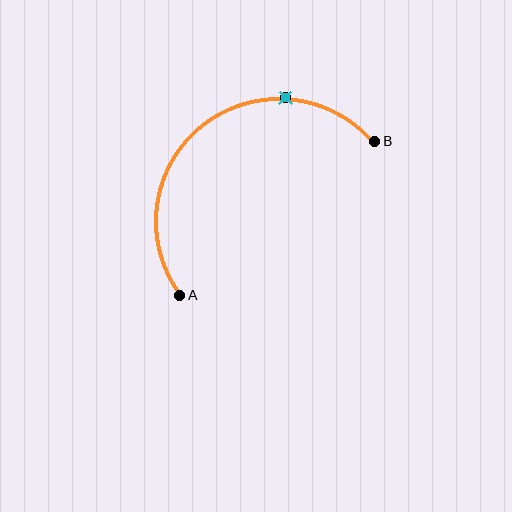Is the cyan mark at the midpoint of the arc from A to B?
No. The cyan mark lies on the arc but is closer to endpoint B. The arc midpoint would be at the point on the curve equidistant along the arc from both A and B.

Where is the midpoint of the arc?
The arc midpoint is the point on the curve farthest from the straight line joining A and B. It sits above and to the left of that line.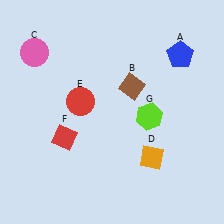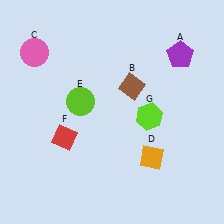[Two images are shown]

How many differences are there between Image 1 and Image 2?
There are 2 differences between the two images.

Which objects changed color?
A changed from blue to purple. E changed from red to lime.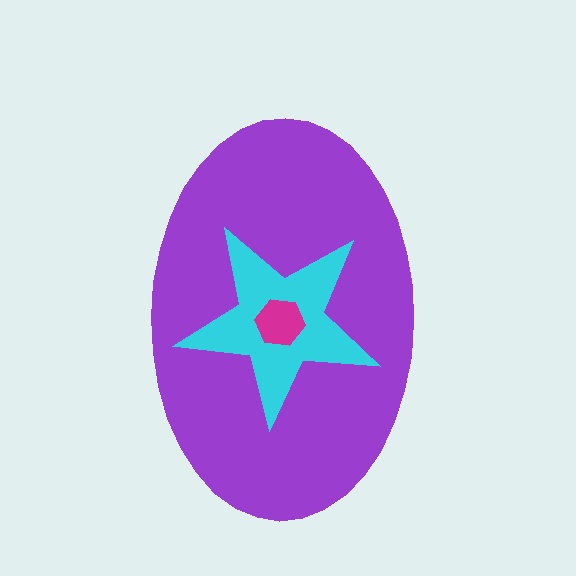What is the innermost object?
The magenta hexagon.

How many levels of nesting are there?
3.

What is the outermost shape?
The purple ellipse.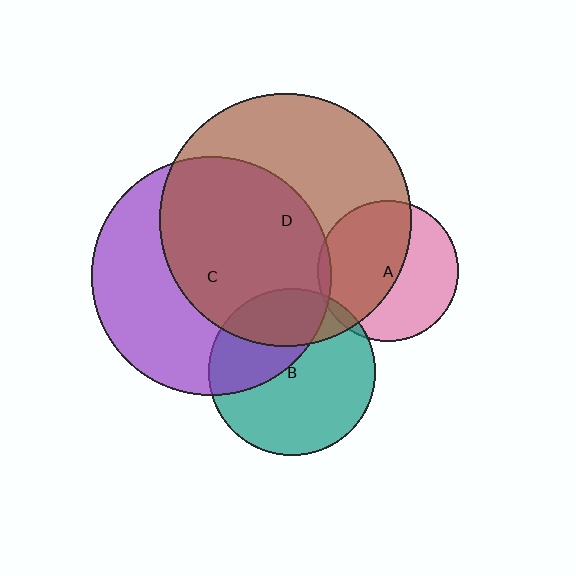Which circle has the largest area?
Circle D (brown).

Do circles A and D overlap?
Yes.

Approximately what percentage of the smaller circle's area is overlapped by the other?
Approximately 55%.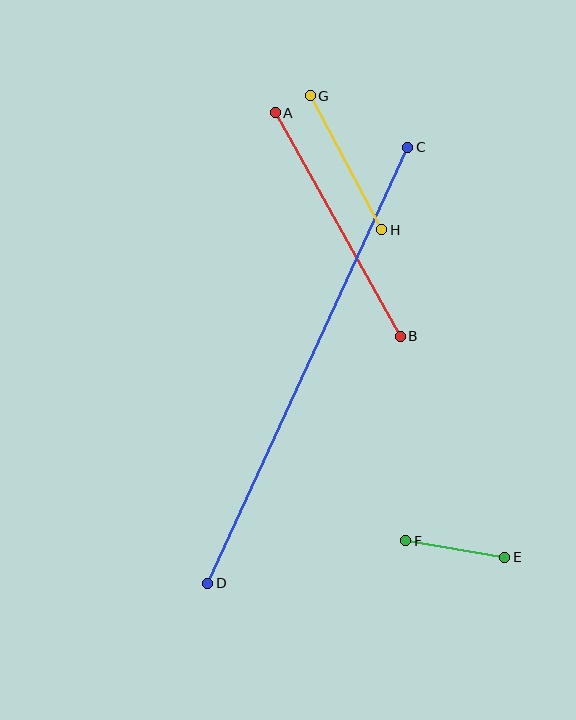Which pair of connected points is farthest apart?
Points C and D are farthest apart.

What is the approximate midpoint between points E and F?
The midpoint is at approximately (455, 549) pixels.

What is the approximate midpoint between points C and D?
The midpoint is at approximately (308, 365) pixels.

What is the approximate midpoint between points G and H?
The midpoint is at approximately (346, 163) pixels.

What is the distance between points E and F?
The distance is approximately 101 pixels.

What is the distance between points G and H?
The distance is approximately 152 pixels.